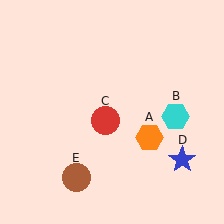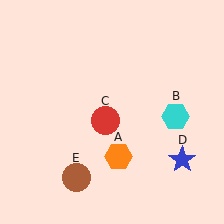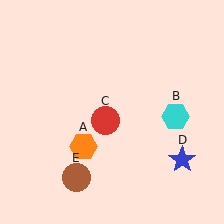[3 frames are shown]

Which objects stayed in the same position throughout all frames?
Cyan hexagon (object B) and red circle (object C) and blue star (object D) and brown circle (object E) remained stationary.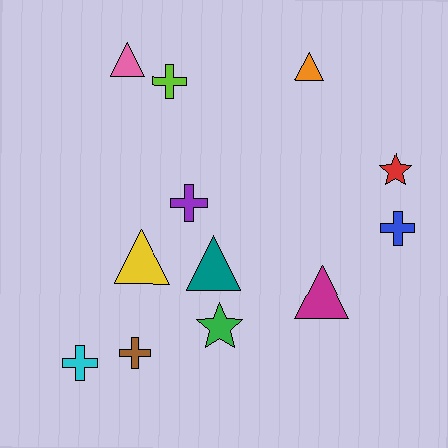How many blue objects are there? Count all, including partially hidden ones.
There is 1 blue object.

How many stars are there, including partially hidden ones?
There are 2 stars.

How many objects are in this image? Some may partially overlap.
There are 12 objects.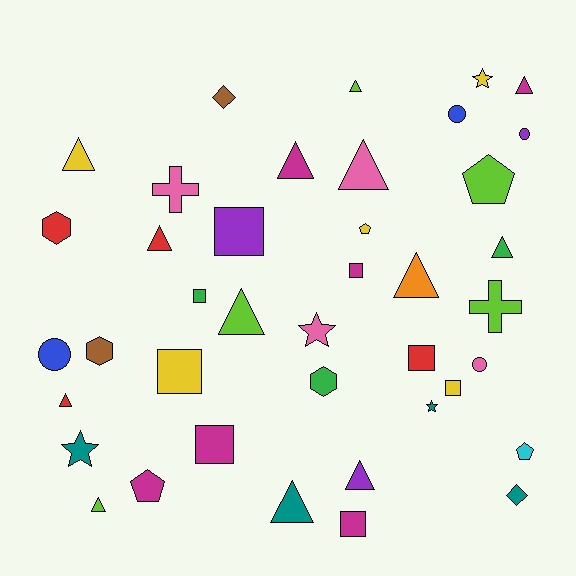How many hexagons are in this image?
There are 3 hexagons.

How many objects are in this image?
There are 40 objects.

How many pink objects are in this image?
There are 4 pink objects.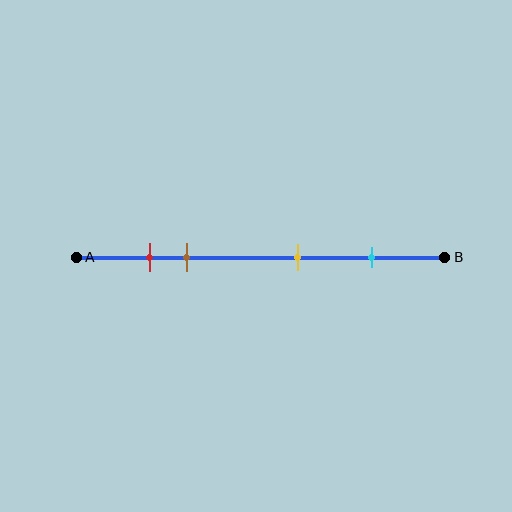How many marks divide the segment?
There are 4 marks dividing the segment.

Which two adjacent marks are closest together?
The red and brown marks are the closest adjacent pair.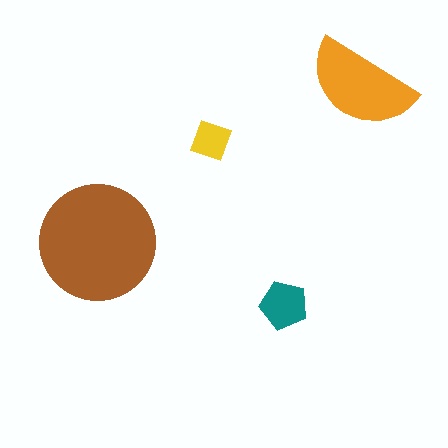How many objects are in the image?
There are 4 objects in the image.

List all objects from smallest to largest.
The yellow diamond, the teal pentagon, the orange semicircle, the brown circle.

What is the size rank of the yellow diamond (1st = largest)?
4th.